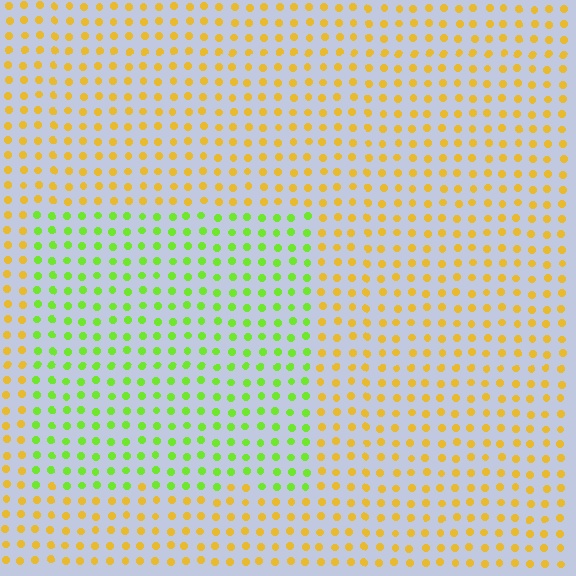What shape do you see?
I see a rectangle.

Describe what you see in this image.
The image is filled with small yellow elements in a uniform arrangement. A rectangle-shaped region is visible where the elements are tinted to a slightly different hue, forming a subtle color boundary.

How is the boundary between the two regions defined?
The boundary is defined purely by a slight shift in hue (about 54 degrees). Spacing, size, and orientation are identical on both sides.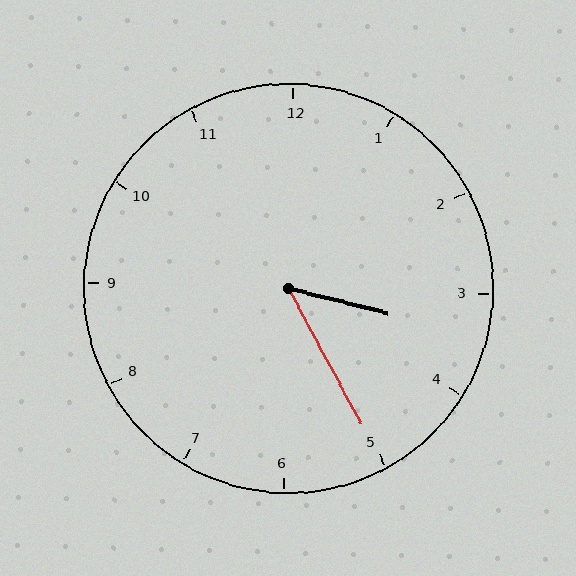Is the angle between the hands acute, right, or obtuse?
It is acute.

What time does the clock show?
3:25.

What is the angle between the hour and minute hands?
Approximately 48 degrees.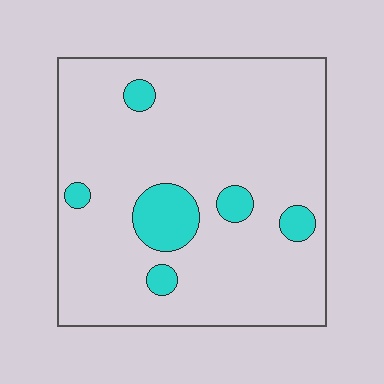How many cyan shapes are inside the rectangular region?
6.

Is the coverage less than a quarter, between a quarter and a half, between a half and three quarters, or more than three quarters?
Less than a quarter.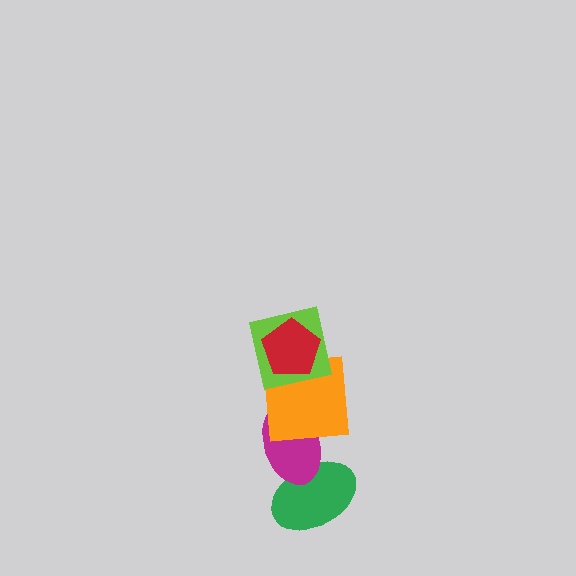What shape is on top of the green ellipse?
The magenta ellipse is on top of the green ellipse.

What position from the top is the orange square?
The orange square is 3rd from the top.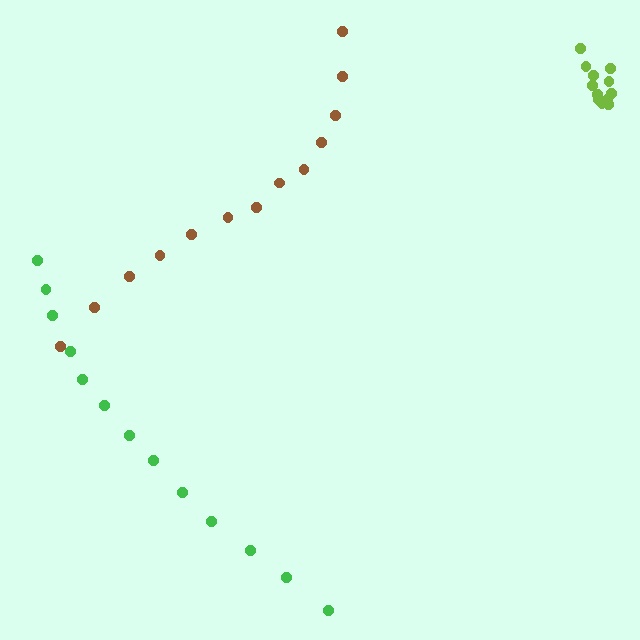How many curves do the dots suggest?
There are 3 distinct paths.